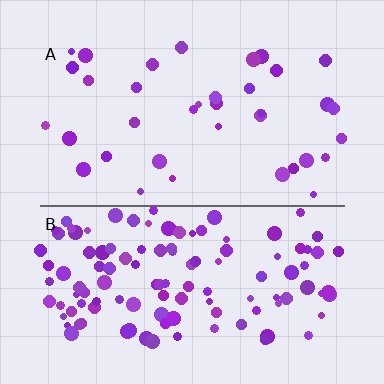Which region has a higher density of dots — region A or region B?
B (the bottom).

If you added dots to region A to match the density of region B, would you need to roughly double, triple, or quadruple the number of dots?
Approximately triple.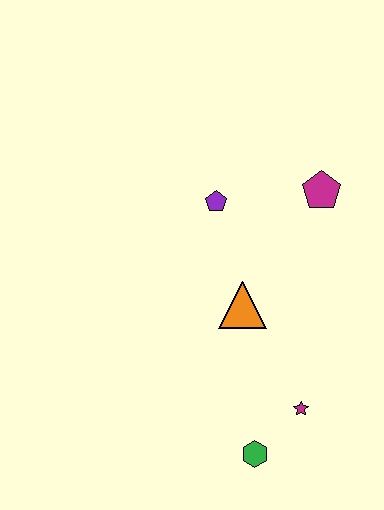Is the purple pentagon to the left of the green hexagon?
Yes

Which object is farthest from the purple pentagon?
The green hexagon is farthest from the purple pentagon.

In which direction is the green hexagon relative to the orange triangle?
The green hexagon is below the orange triangle.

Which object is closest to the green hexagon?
The magenta star is closest to the green hexagon.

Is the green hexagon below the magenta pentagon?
Yes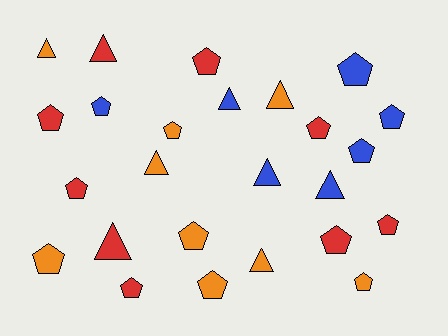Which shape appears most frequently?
Pentagon, with 16 objects.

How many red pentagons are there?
There are 7 red pentagons.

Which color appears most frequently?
Red, with 9 objects.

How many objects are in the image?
There are 25 objects.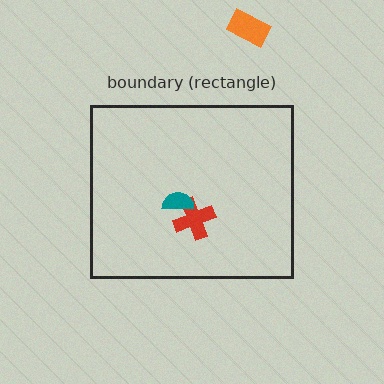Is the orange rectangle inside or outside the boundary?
Outside.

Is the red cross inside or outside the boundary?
Inside.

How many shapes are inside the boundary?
2 inside, 1 outside.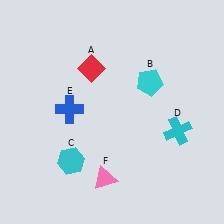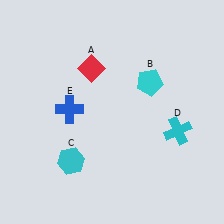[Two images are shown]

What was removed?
The pink triangle (F) was removed in Image 2.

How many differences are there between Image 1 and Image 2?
There is 1 difference between the two images.